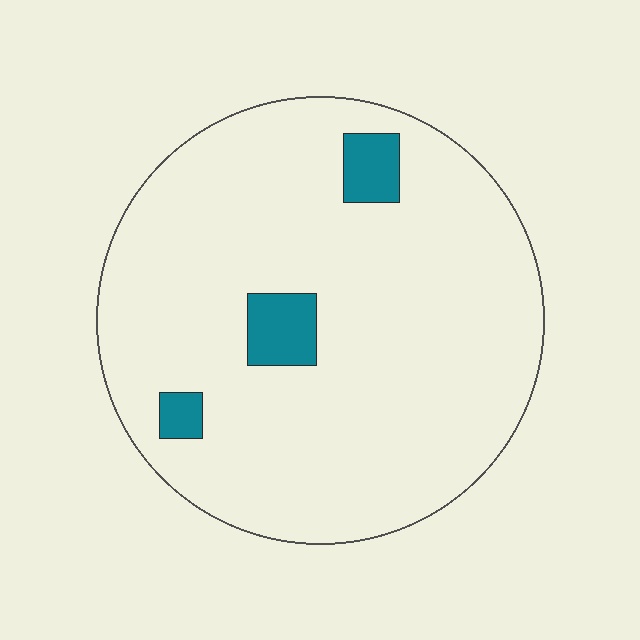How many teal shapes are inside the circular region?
3.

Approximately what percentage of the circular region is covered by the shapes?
Approximately 5%.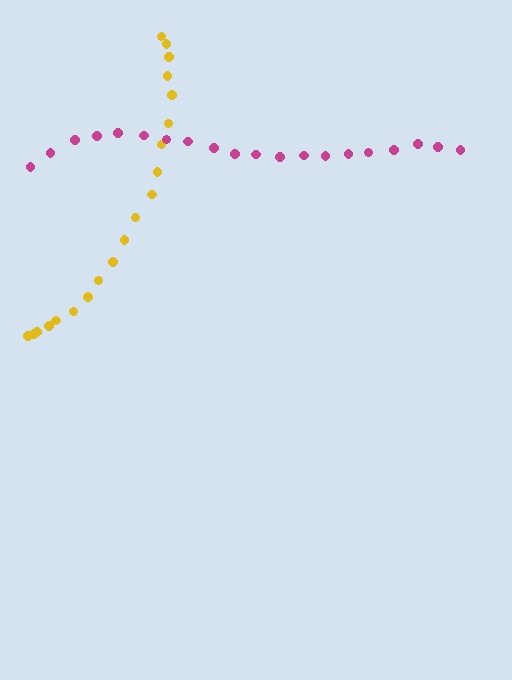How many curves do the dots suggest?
There are 2 distinct paths.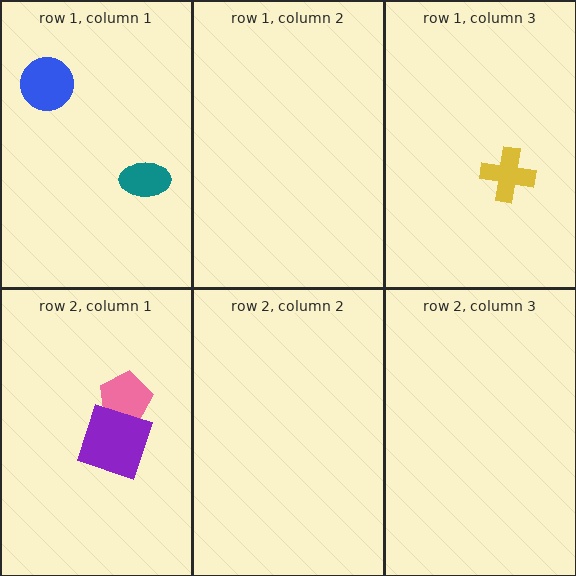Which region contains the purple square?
The row 2, column 1 region.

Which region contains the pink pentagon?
The row 2, column 1 region.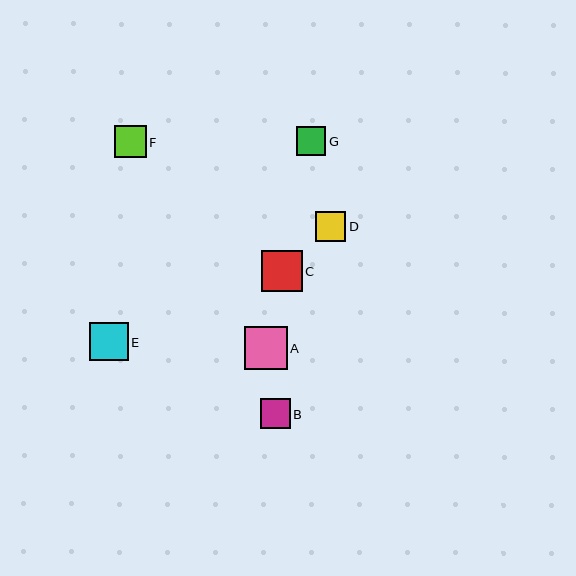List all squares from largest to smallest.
From largest to smallest: A, C, E, F, D, B, G.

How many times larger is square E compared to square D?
Square E is approximately 1.3 times the size of square D.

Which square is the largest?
Square A is the largest with a size of approximately 43 pixels.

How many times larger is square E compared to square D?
Square E is approximately 1.3 times the size of square D.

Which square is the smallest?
Square G is the smallest with a size of approximately 29 pixels.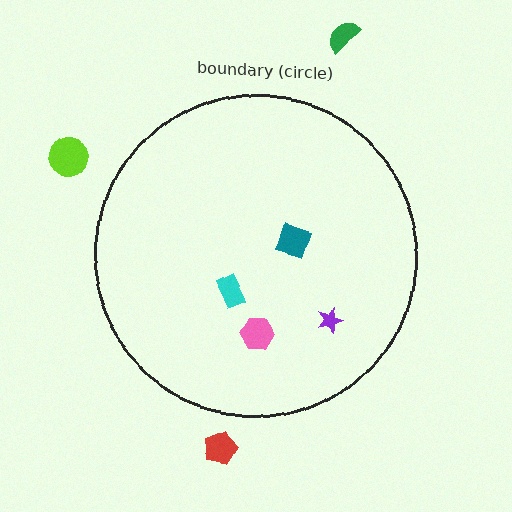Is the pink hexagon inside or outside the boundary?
Inside.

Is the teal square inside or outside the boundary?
Inside.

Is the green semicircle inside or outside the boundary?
Outside.